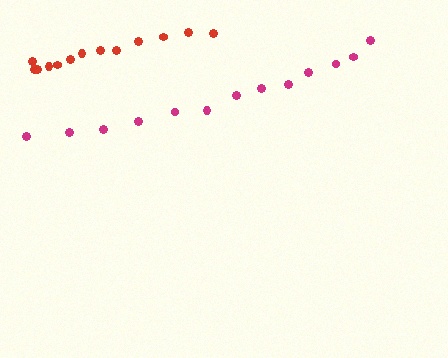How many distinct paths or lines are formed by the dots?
There are 2 distinct paths.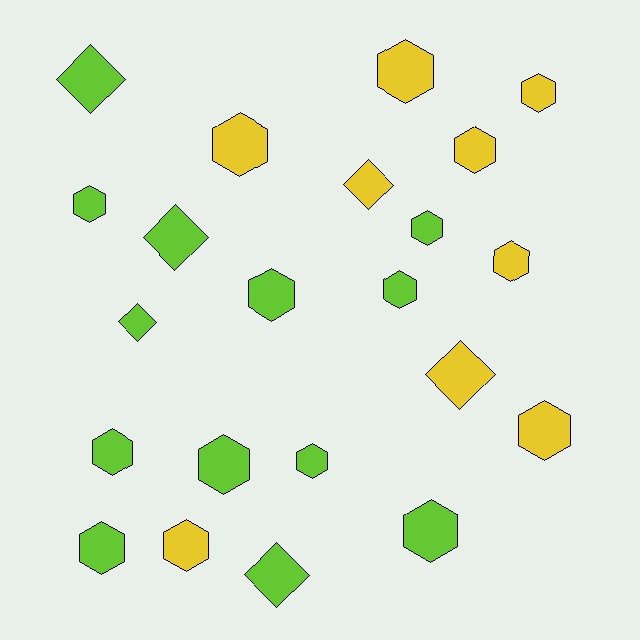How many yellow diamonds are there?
There are 2 yellow diamonds.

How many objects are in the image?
There are 22 objects.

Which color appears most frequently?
Lime, with 13 objects.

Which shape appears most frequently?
Hexagon, with 16 objects.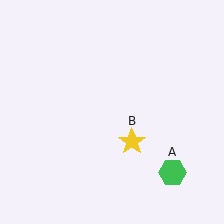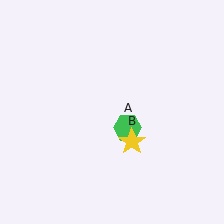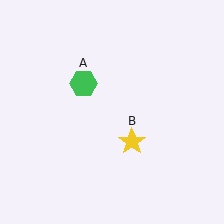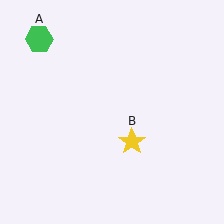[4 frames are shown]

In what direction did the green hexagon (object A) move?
The green hexagon (object A) moved up and to the left.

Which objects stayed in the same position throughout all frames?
Yellow star (object B) remained stationary.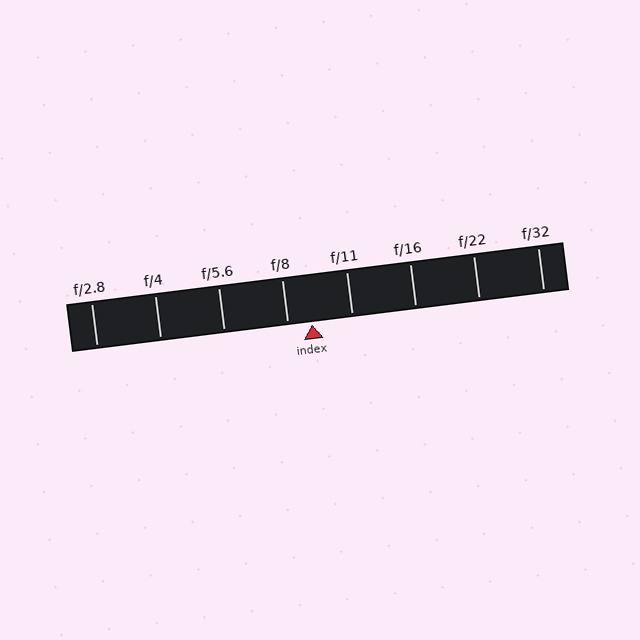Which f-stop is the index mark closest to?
The index mark is closest to f/8.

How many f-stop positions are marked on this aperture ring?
There are 8 f-stop positions marked.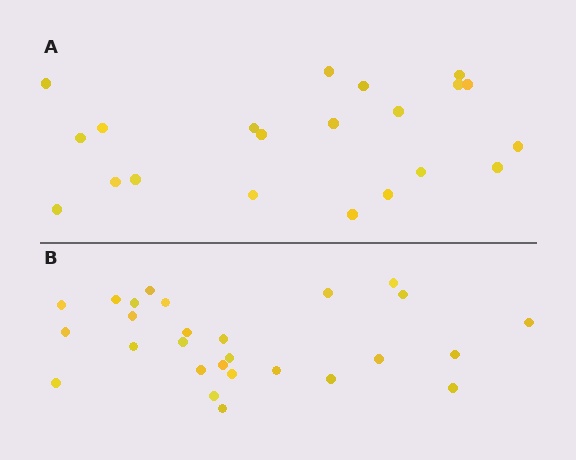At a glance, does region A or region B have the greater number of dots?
Region B (the bottom region) has more dots.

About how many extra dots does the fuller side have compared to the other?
Region B has about 6 more dots than region A.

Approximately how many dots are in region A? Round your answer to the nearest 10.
About 20 dots. (The exact count is 21, which rounds to 20.)